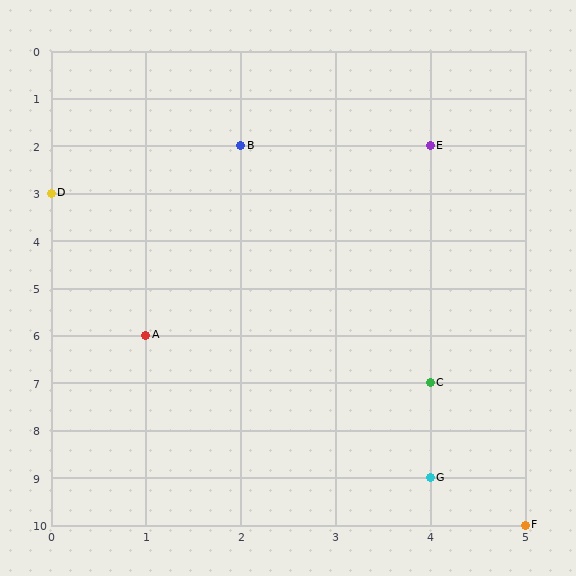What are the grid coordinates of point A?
Point A is at grid coordinates (1, 6).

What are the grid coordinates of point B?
Point B is at grid coordinates (2, 2).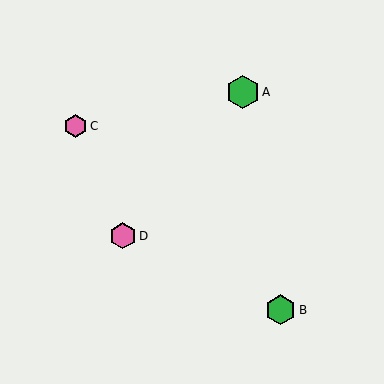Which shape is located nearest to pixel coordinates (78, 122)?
The pink hexagon (labeled C) at (76, 126) is nearest to that location.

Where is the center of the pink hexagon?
The center of the pink hexagon is at (76, 126).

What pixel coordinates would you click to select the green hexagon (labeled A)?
Click at (243, 92) to select the green hexagon A.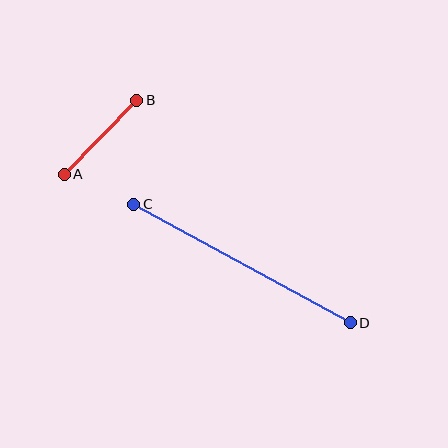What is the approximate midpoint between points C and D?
The midpoint is at approximately (242, 264) pixels.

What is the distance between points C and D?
The distance is approximately 247 pixels.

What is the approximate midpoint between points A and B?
The midpoint is at approximately (100, 137) pixels.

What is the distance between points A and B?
The distance is approximately 103 pixels.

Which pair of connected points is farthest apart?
Points C and D are farthest apart.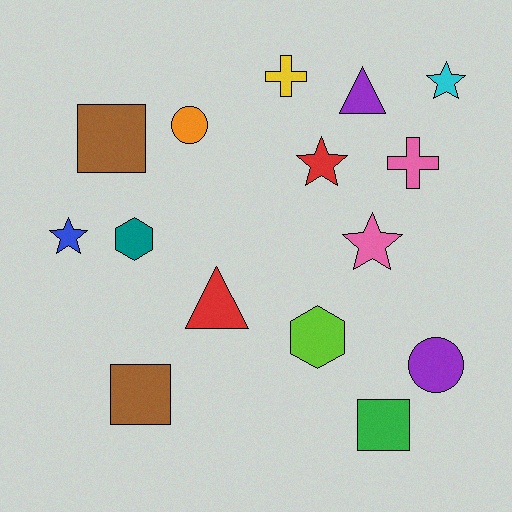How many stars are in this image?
There are 4 stars.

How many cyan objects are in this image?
There is 1 cyan object.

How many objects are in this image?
There are 15 objects.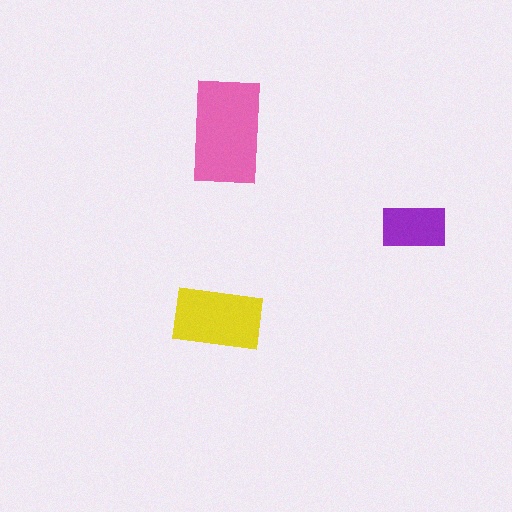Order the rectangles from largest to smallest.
the pink one, the yellow one, the purple one.